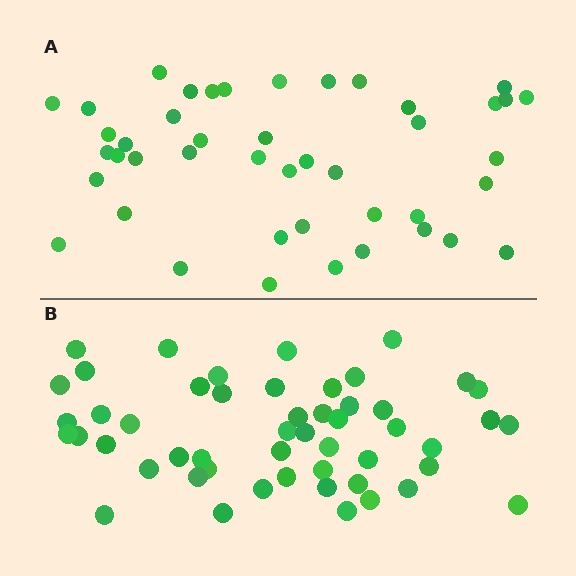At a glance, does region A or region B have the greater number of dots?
Region B (the bottom region) has more dots.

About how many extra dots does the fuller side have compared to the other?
Region B has roughly 8 or so more dots than region A.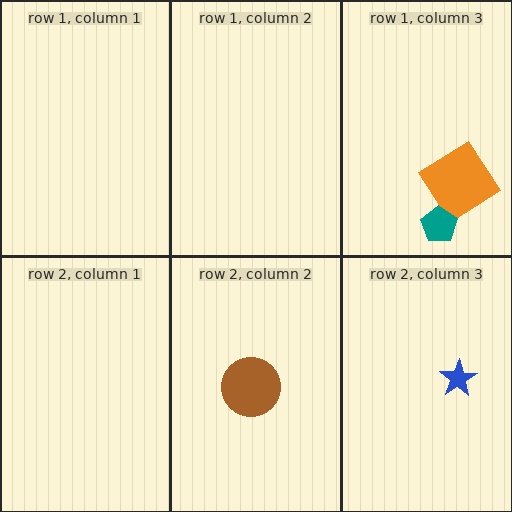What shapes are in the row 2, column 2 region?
The brown circle.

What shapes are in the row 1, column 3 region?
The orange diamond, the teal pentagon.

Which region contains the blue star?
The row 2, column 3 region.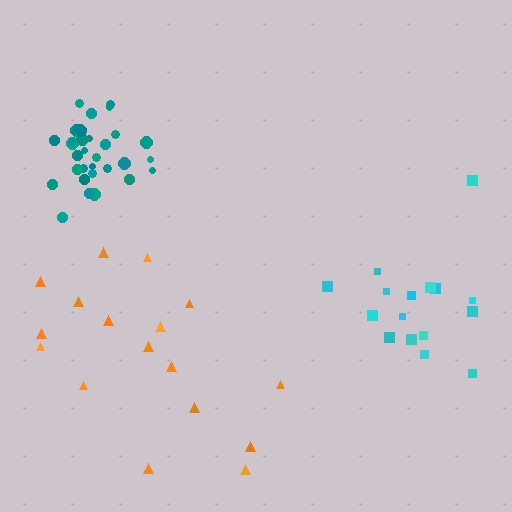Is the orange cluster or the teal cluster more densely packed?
Teal.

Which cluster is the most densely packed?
Teal.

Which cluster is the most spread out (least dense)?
Orange.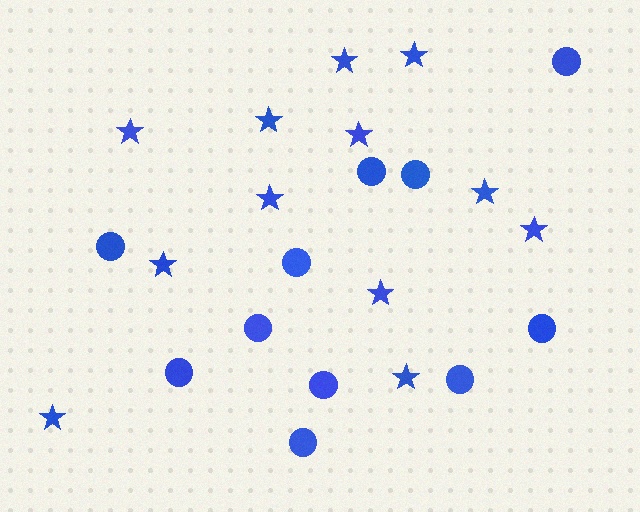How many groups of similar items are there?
There are 2 groups: one group of circles (11) and one group of stars (12).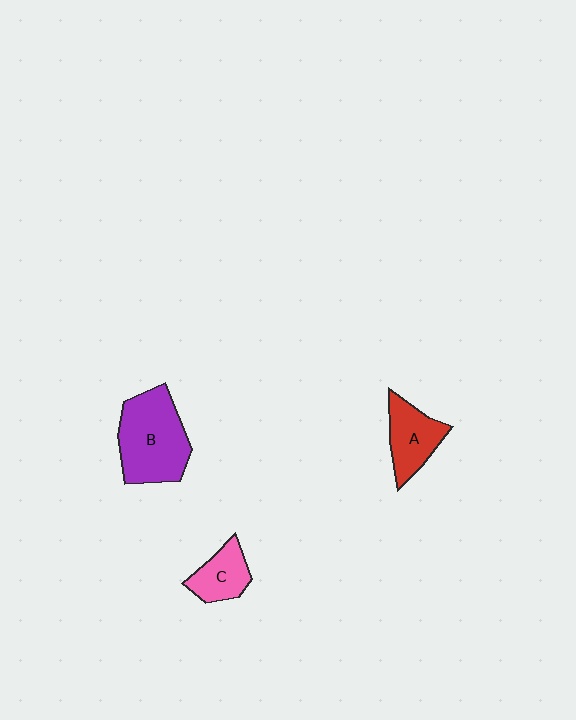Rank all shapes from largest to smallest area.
From largest to smallest: B (purple), A (red), C (pink).